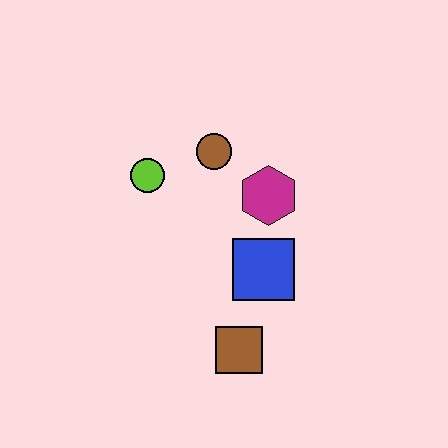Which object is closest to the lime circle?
The brown circle is closest to the lime circle.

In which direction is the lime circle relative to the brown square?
The lime circle is above the brown square.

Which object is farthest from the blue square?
The lime circle is farthest from the blue square.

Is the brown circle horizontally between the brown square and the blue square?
No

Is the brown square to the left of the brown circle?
No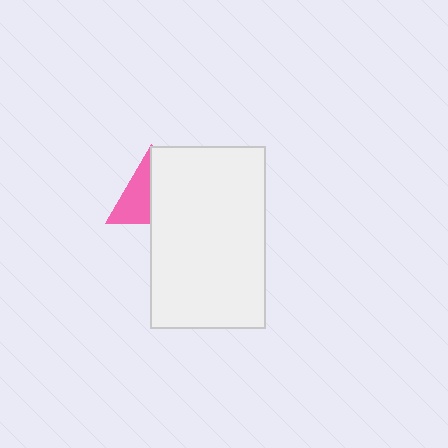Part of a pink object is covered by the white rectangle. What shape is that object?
It is a triangle.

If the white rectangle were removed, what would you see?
You would see the complete pink triangle.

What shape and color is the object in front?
The object in front is a white rectangle.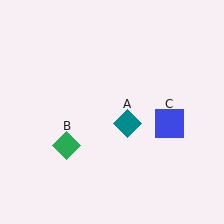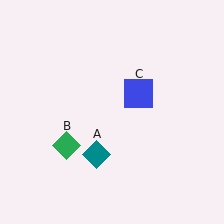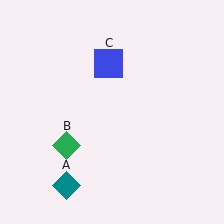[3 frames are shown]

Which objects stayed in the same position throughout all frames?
Green diamond (object B) remained stationary.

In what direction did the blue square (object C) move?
The blue square (object C) moved up and to the left.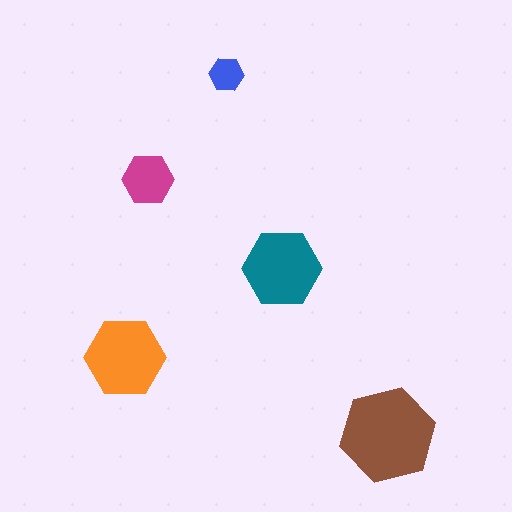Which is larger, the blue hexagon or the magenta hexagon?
The magenta one.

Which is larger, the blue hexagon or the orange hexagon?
The orange one.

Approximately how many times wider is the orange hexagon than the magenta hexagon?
About 1.5 times wider.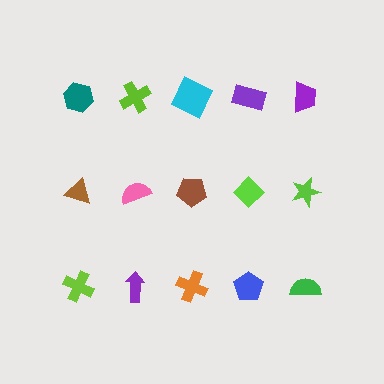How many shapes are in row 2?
5 shapes.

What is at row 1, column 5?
A purple trapezoid.